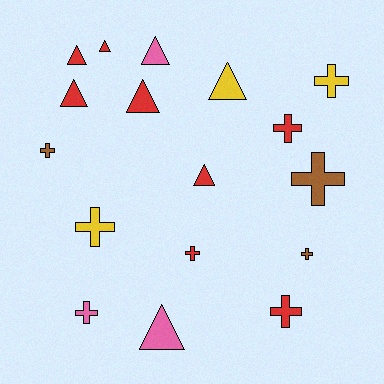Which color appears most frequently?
Red, with 8 objects.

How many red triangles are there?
There are 5 red triangles.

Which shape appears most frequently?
Cross, with 9 objects.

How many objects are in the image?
There are 17 objects.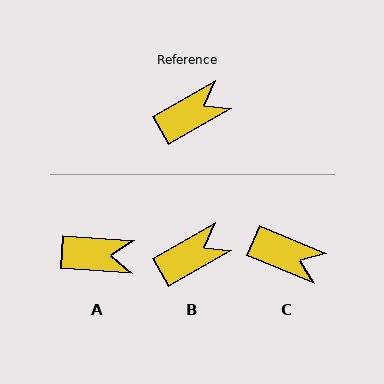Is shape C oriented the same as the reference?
No, it is off by about 53 degrees.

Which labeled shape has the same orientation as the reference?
B.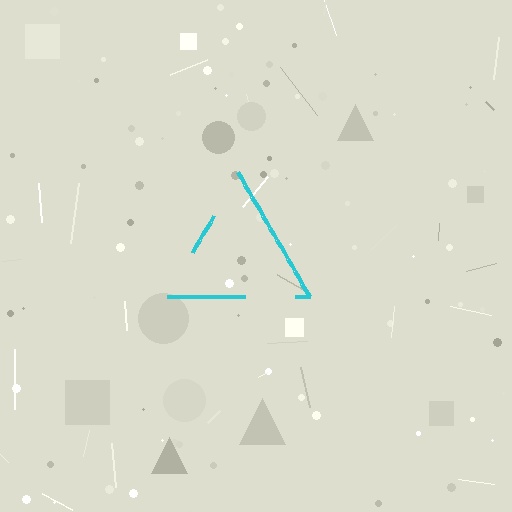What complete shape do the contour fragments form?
The contour fragments form a triangle.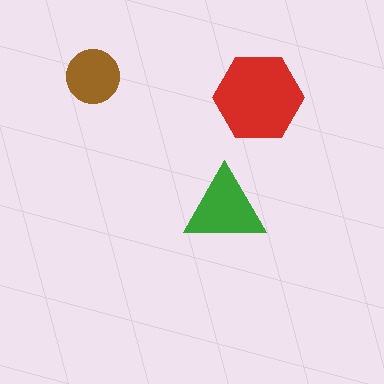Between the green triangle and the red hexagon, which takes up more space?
The red hexagon.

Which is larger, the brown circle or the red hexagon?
The red hexagon.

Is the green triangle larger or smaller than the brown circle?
Larger.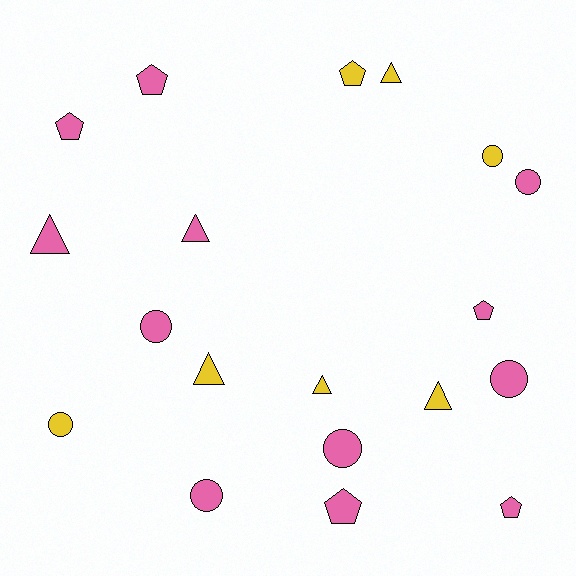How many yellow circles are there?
There are 2 yellow circles.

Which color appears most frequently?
Pink, with 12 objects.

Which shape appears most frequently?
Circle, with 7 objects.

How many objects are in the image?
There are 19 objects.